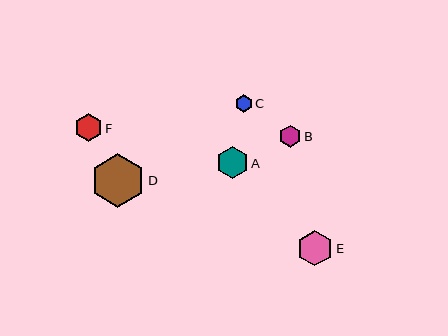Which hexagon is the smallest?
Hexagon C is the smallest with a size of approximately 17 pixels.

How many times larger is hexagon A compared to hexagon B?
Hexagon A is approximately 1.4 times the size of hexagon B.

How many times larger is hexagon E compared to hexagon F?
Hexagon E is approximately 1.3 times the size of hexagon F.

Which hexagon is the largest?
Hexagon D is the largest with a size of approximately 54 pixels.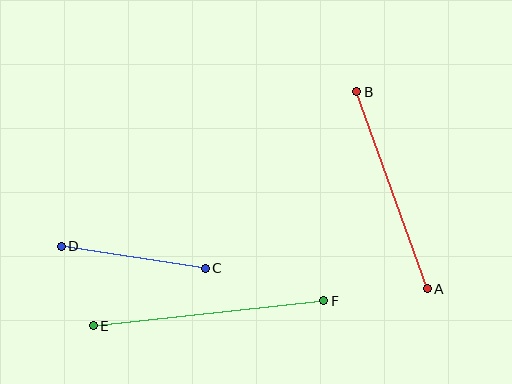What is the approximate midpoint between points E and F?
The midpoint is at approximately (208, 313) pixels.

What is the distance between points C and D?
The distance is approximately 146 pixels.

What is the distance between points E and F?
The distance is approximately 232 pixels.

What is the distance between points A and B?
The distance is approximately 209 pixels.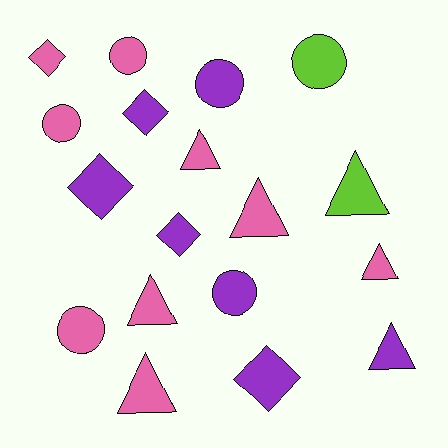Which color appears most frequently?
Pink, with 9 objects.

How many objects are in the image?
There are 18 objects.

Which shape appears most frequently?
Triangle, with 7 objects.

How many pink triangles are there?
There are 5 pink triangles.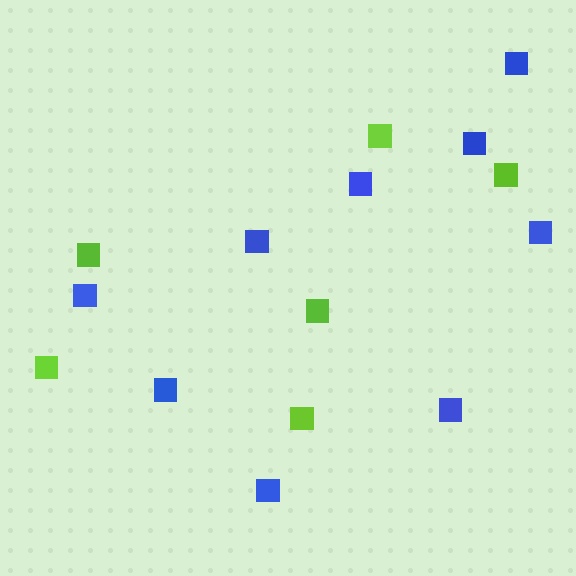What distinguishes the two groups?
There are 2 groups: one group of blue squares (9) and one group of lime squares (6).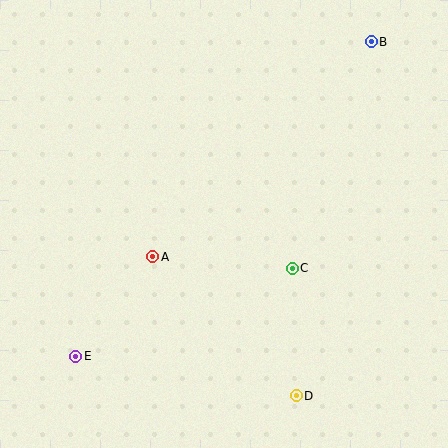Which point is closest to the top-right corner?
Point B is closest to the top-right corner.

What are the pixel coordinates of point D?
Point D is at (296, 396).